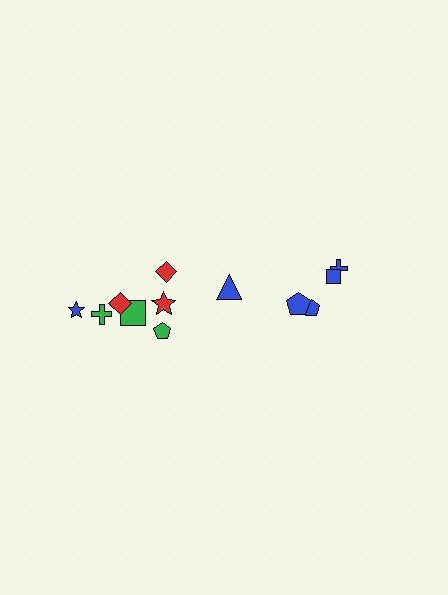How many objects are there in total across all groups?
There are 12 objects.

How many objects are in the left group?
There are 7 objects.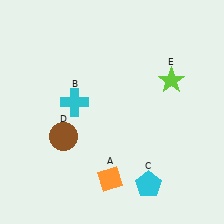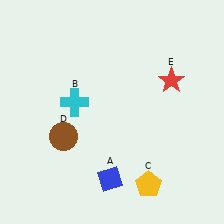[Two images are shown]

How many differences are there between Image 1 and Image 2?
There are 3 differences between the two images.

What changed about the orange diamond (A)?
In Image 1, A is orange. In Image 2, it changed to blue.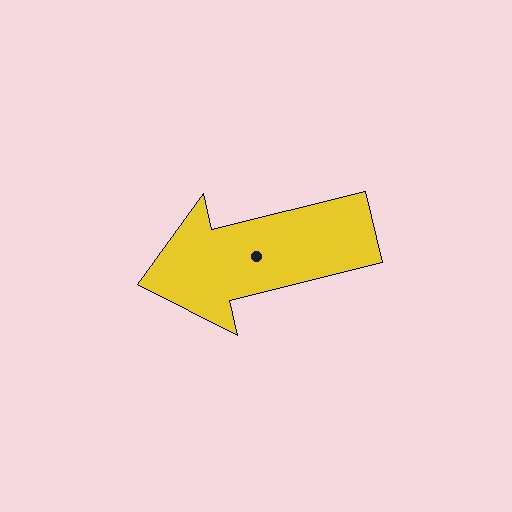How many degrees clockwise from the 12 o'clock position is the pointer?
Approximately 256 degrees.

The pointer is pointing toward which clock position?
Roughly 9 o'clock.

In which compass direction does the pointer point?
West.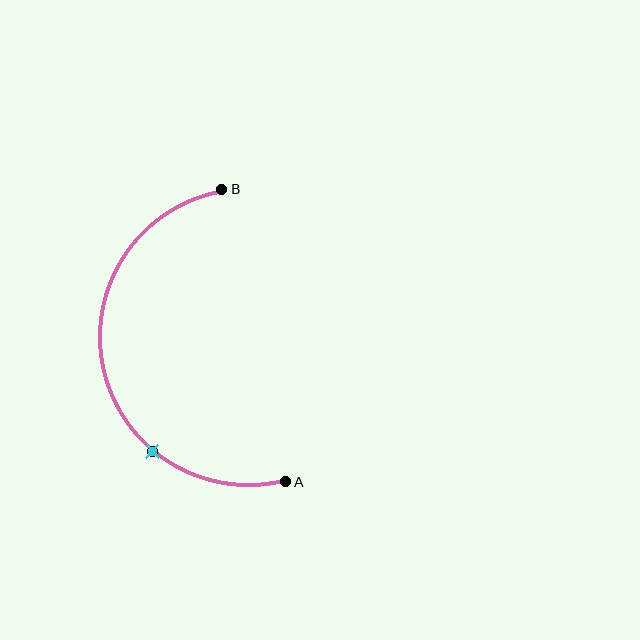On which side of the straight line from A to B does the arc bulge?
The arc bulges to the left of the straight line connecting A and B.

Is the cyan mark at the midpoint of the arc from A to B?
No. The cyan mark lies on the arc but is closer to endpoint A. The arc midpoint would be at the point on the curve equidistant along the arc from both A and B.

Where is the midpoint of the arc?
The arc midpoint is the point on the curve farthest from the straight line joining A and B. It sits to the left of that line.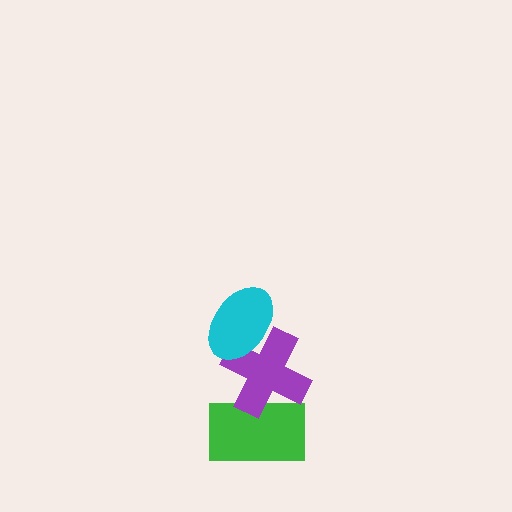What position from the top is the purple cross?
The purple cross is 2nd from the top.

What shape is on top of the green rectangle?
The purple cross is on top of the green rectangle.